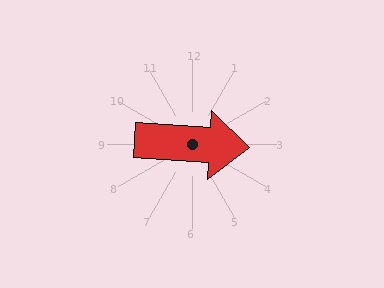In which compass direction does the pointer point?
East.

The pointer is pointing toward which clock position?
Roughly 3 o'clock.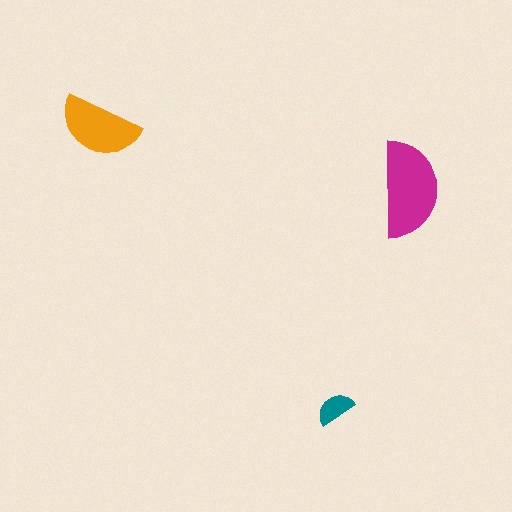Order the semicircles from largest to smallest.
the magenta one, the orange one, the teal one.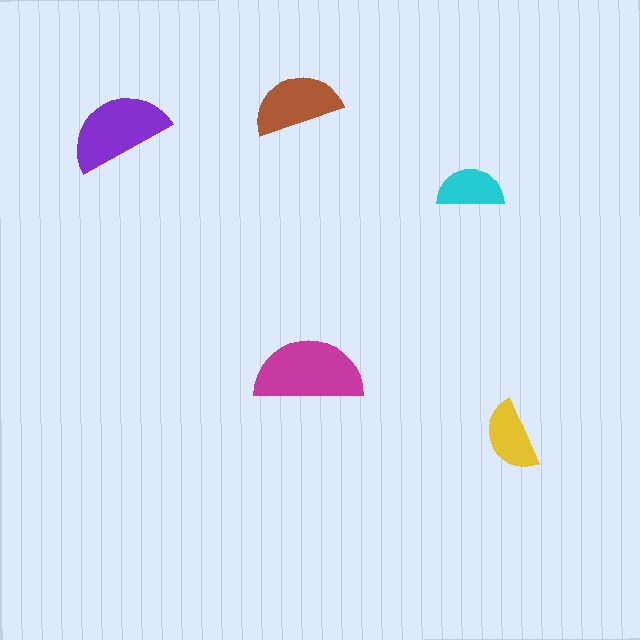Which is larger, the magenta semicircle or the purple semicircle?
The magenta one.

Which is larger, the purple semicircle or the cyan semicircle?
The purple one.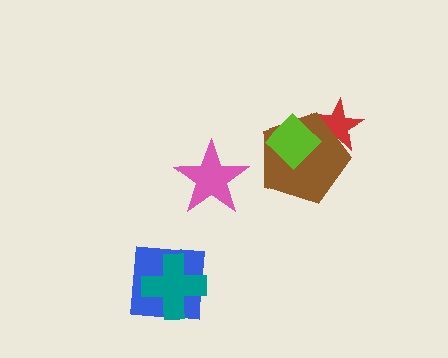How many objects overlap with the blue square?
1 object overlaps with the blue square.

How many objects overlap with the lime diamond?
2 objects overlap with the lime diamond.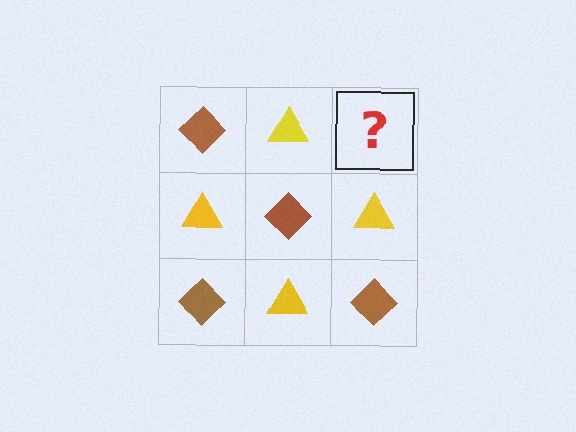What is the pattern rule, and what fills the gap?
The rule is that it alternates brown diamond and yellow triangle in a checkerboard pattern. The gap should be filled with a brown diamond.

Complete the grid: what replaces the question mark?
The question mark should be replaced with a brown diamond.